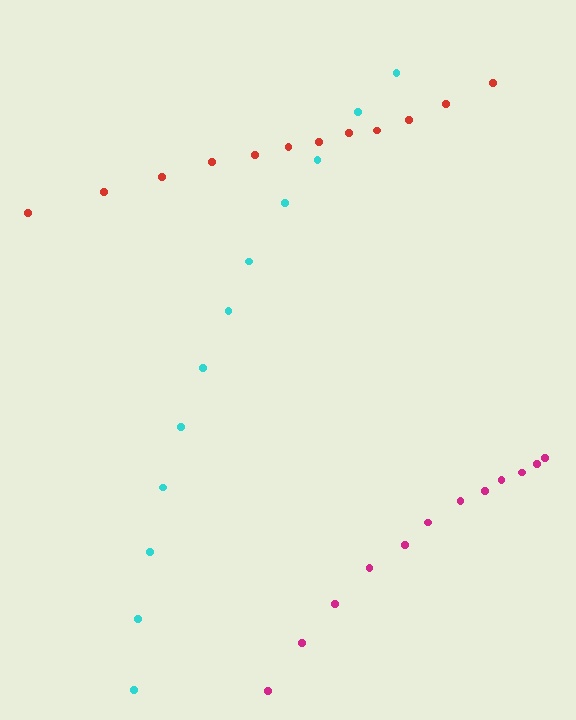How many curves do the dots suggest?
There are 3 distinct paths.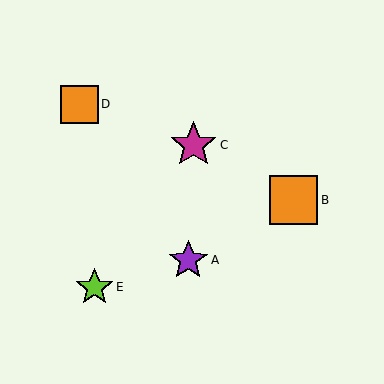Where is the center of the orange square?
The center of the orange square is at (294, 200).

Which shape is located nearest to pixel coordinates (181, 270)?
The purple star (labeled A) at (188, 260) is nearest to that location.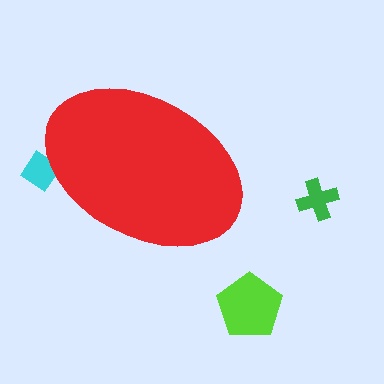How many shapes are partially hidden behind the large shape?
1 shape is partially hidden.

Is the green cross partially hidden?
No, the green cross is fully visible.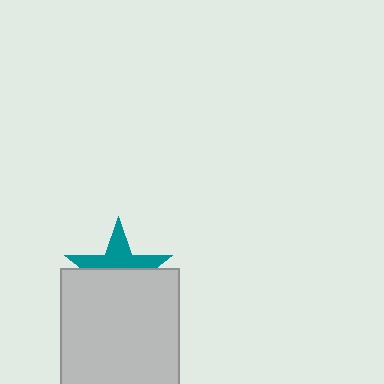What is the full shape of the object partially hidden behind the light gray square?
The partially hidden object is a teal star.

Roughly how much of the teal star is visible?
A small part of it is visible (roughly 43%).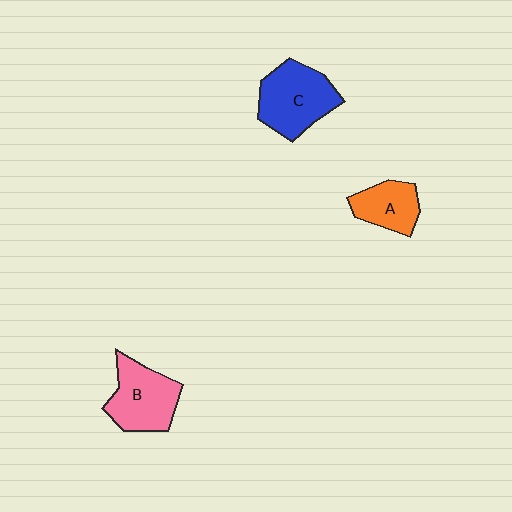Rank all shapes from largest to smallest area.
From largest to smallest: C (blue), B (pink), A (orange).